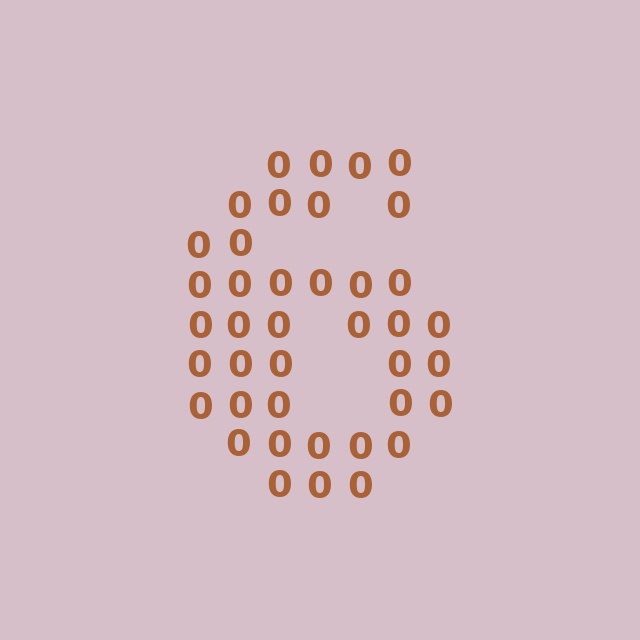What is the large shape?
The large shape is the digit 6.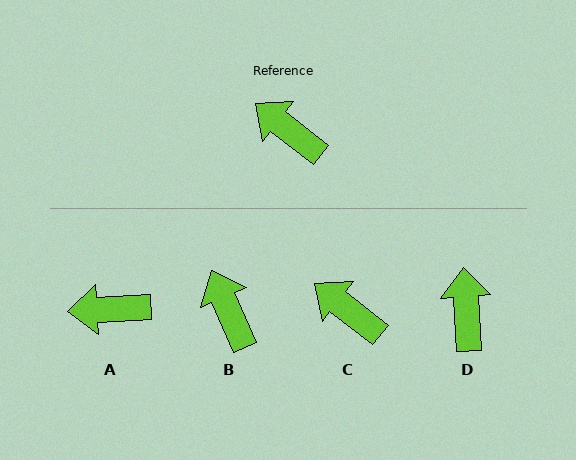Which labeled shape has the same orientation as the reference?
C.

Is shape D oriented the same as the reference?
No, it is off by about 48 degrees.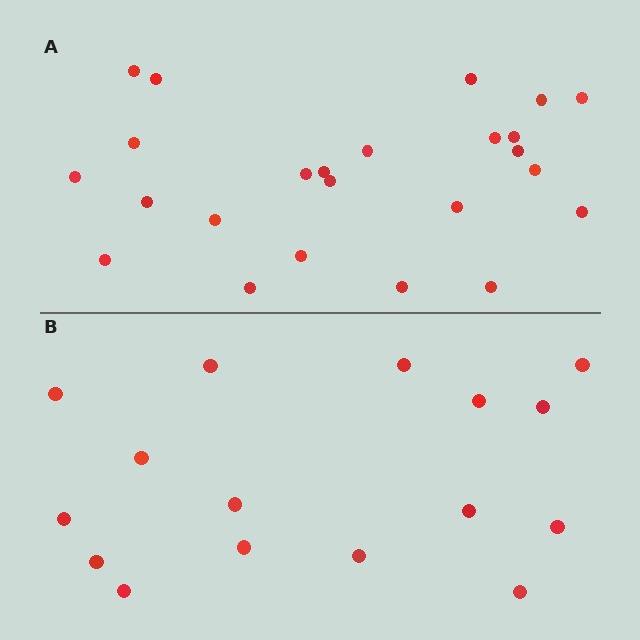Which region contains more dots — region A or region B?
Region A (the top region) has more dots.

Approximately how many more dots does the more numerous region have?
Region A has roughly 8 or so more dots than region B.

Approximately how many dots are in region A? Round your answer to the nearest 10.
About 20 dots. (The exact count is 24, which rounds to 20.)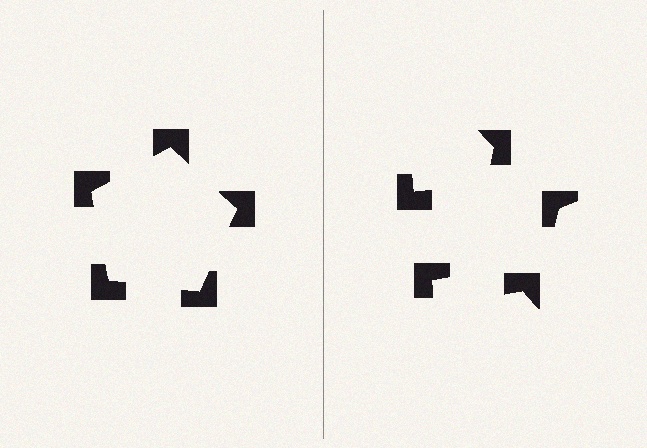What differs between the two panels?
The notched squares are positioned identically on both sides; only the wedge orientations differ. On the left they align to a pentagon; on the right they are misaligned.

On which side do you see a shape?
An illusory pentagon appears on the left side. On the right side the wedge cuts are rotated, so no coherent shape forms.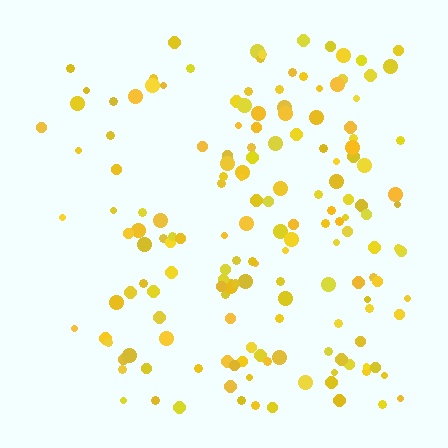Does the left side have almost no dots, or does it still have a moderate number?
Still a moderate number, just noticeably fewer than the right.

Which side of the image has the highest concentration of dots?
The right.